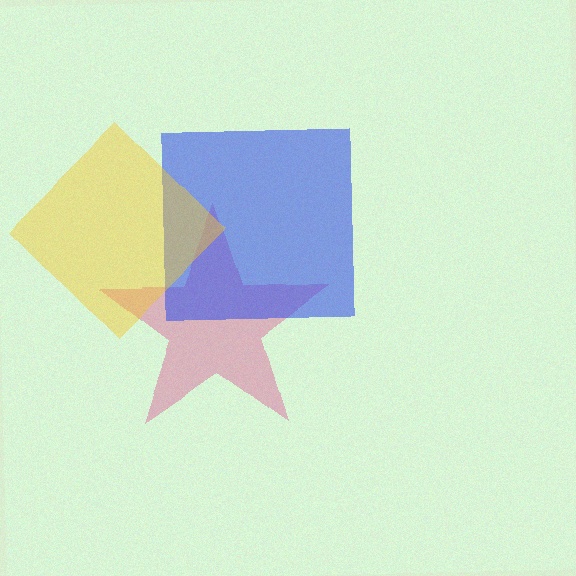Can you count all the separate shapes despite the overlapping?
Yes, there are 3 separate shapes.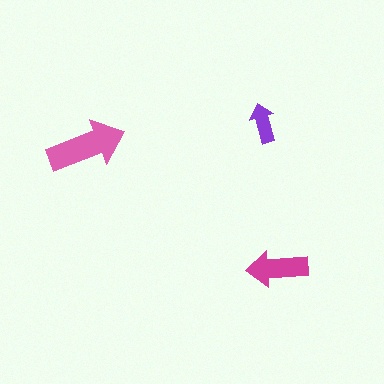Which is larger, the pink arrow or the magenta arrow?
The pink one.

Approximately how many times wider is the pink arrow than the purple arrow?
About 2 times wider.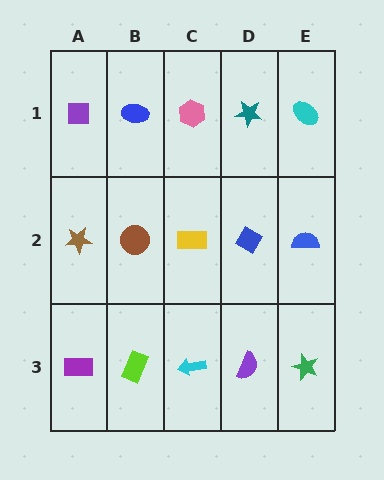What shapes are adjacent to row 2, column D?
A teal star (row 1, column D), a purple semicircle (row 3, column D), a yellow rectangle (row 2, column C), a blue semicircle (row 2, column E).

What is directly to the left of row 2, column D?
A yellow rectangle.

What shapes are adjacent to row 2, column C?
A pink hexagon (row 1, column C), a cyan arrow (row 3, column C), a brown circle (row 2, column B), a blue diamond (row 2, column D).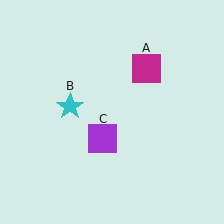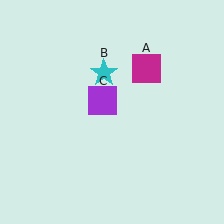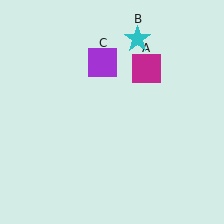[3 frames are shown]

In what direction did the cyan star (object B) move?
The cyan star (object B) moved up and to the right.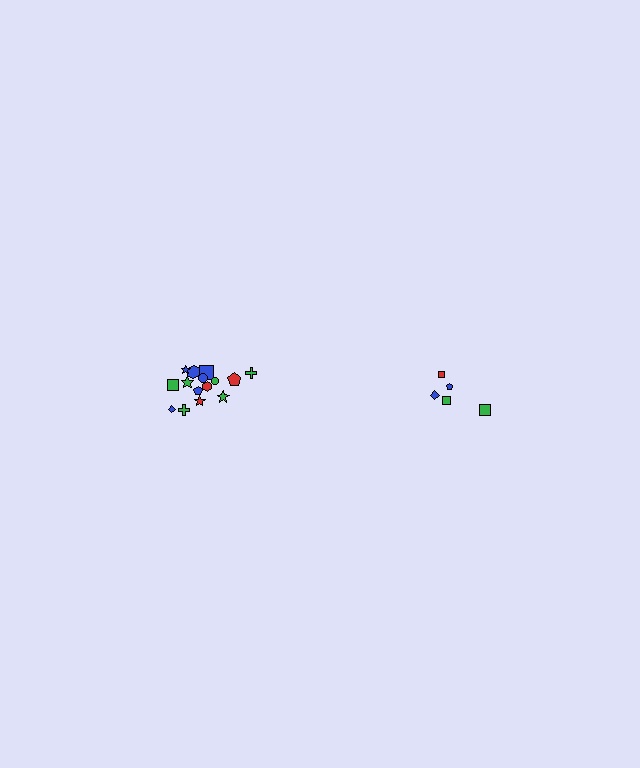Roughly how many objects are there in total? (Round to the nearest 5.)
Roughly 20 objects in total.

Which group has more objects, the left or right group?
The left group.